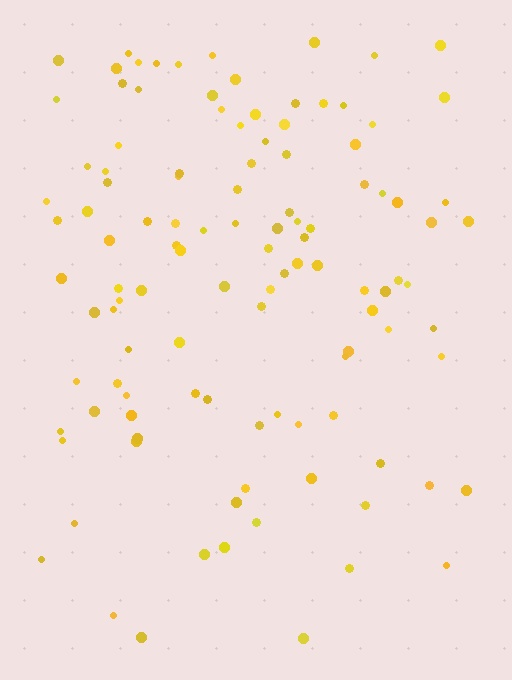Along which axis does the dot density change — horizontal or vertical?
Vertical.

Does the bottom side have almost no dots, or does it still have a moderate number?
Still a moderate number, just noticeably fewer than the top.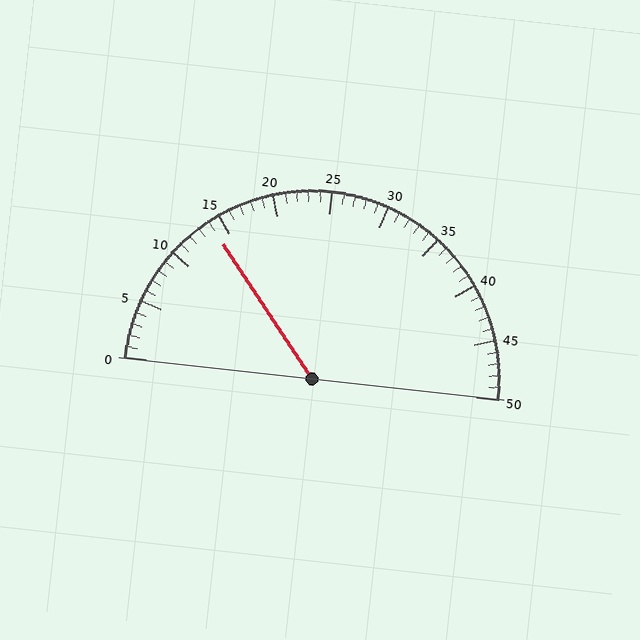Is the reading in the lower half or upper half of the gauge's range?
The reading is in the lower half of the range (0 to 50).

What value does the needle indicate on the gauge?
The needle indicates approximately 14.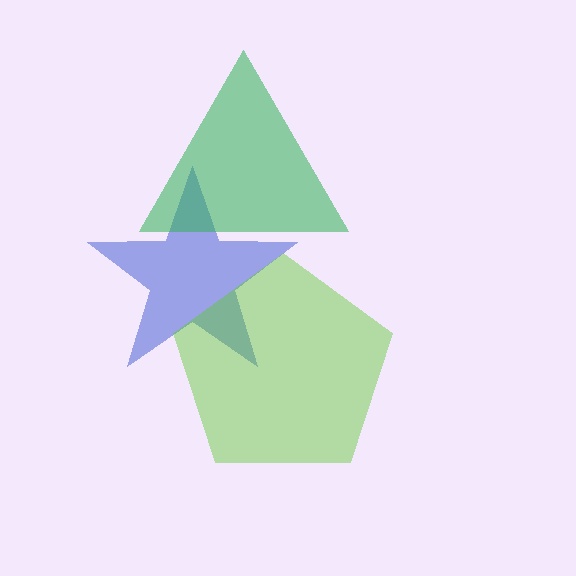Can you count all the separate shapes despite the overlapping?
Yes, there are 3 separate shapes.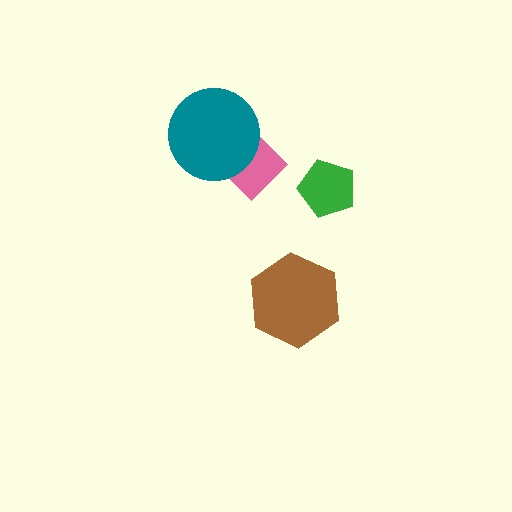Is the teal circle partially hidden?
No, no other shape covers it.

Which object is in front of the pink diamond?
The teal circle is in front of the pink diamond.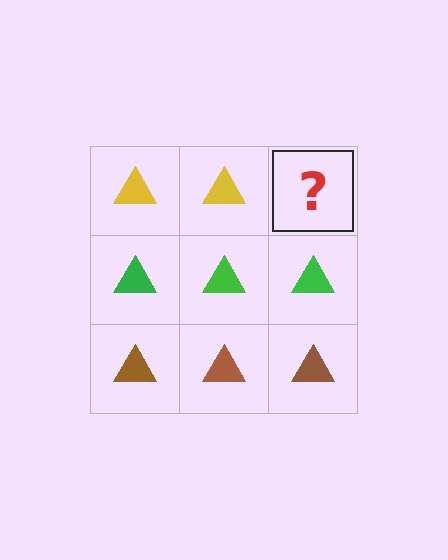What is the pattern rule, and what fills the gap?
The rule is that each row has a consistent color. The gap should be filled with a yellow triangle.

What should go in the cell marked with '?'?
The missing cell should contain a yellow triangle.